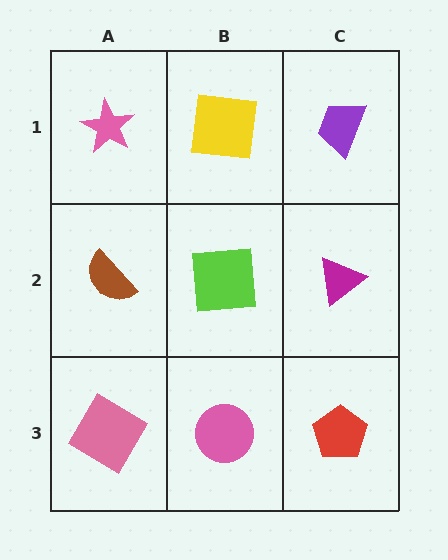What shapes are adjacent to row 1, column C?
A magenta triangle (row 2, column C), a yellow square (row 1, column B).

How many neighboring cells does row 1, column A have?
2.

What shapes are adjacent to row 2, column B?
A yellow square (row 1, column B), a pink circle (row 3, column B), a brown semicircle (row 2, column A), a magenta triangle (row 2, column C).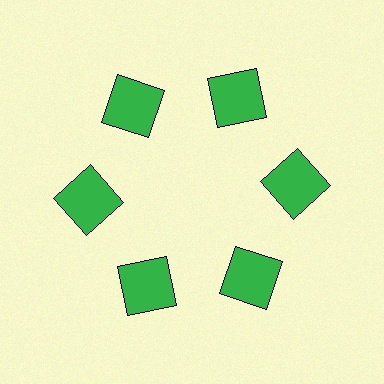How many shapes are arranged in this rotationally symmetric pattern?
There are 6 shapes, arranged in 6 groups of 1.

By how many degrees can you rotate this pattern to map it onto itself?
The pattern maps onto itself every 60 degrees of rotation.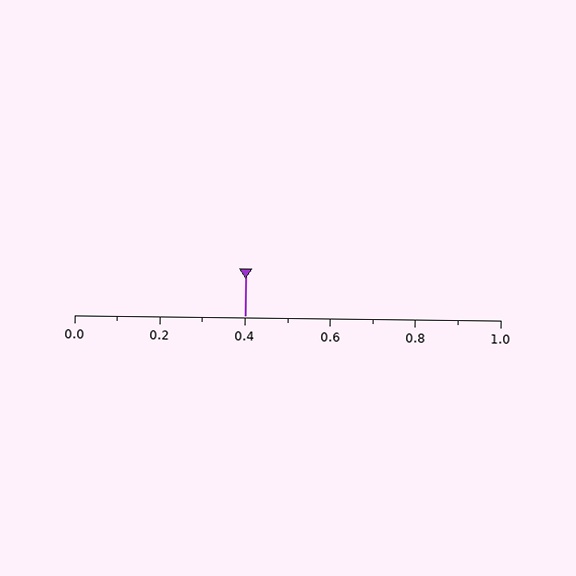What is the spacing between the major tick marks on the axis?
The major ticks are spaced 0.2 apart.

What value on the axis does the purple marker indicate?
The marker indicates approximately 0.4.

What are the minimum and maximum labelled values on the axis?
The axis runs from 0.0 to 1.0.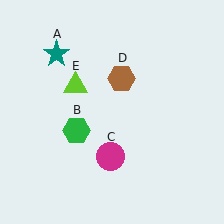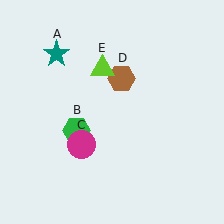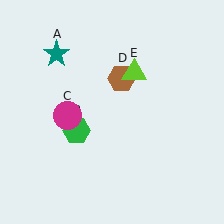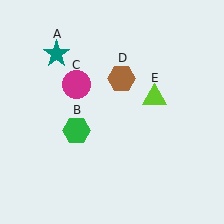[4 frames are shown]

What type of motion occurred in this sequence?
The magenta circle (object C), lime triangle (object E) rotated clockwise around the center of the scene.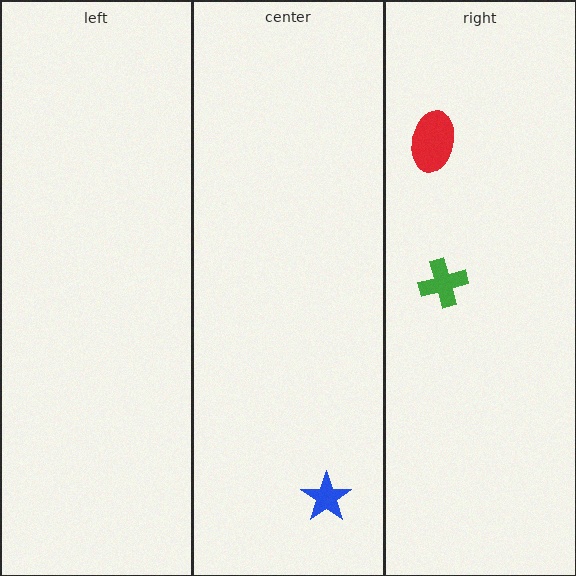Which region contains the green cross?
The right region.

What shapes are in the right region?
The red ellipse, the green cross.